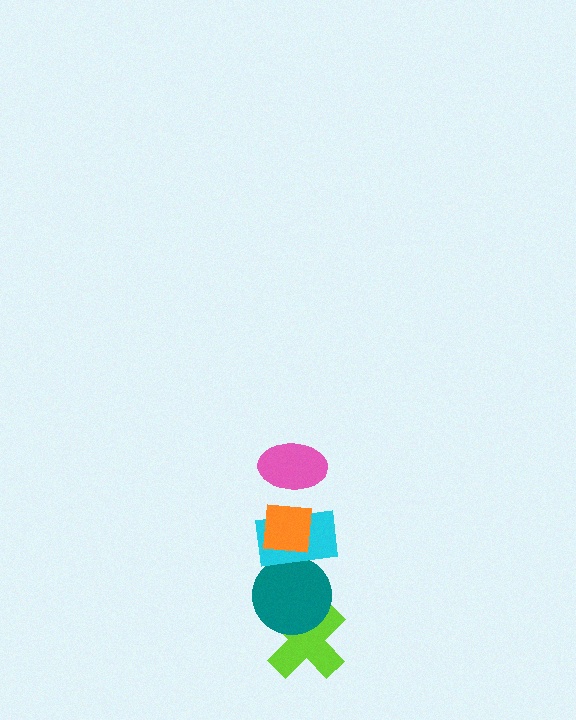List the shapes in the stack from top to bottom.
From top to bottom: the pink ellipse, the orange square, the cyan rectangle, the teal circle, the lime cross.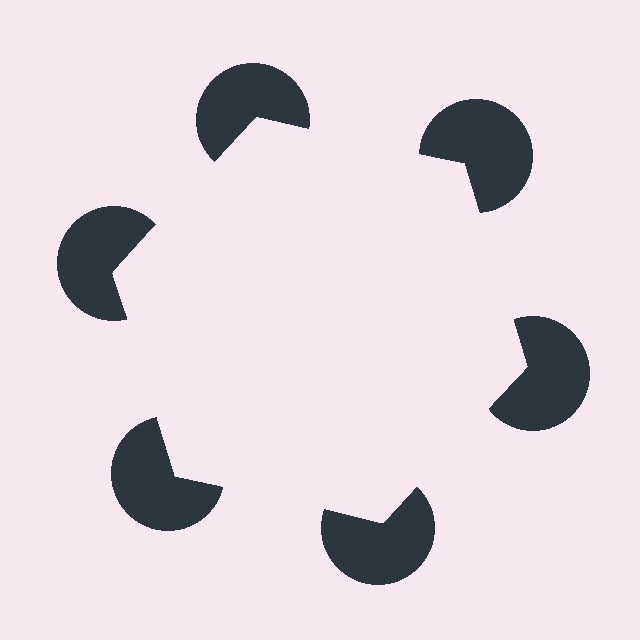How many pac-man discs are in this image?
There are 6 — one at each vertex of the illusory hexagon.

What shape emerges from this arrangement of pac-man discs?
An illusory hexagon — its edges are inferred from the aligned wedge cuts in the pac-man discs, not physically drawn.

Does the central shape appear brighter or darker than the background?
It typically appears slightly brighter than the background, even though no actual brightness change is drawn.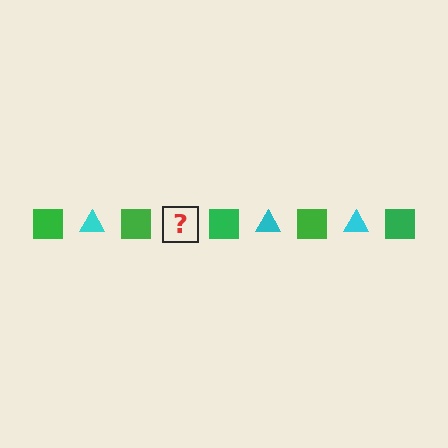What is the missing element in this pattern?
The missing element is a cyan triangle.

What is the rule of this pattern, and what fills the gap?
The rule is that the pattern alternates between green square and cyan triangle. The gap should be filled with a cyan triangle.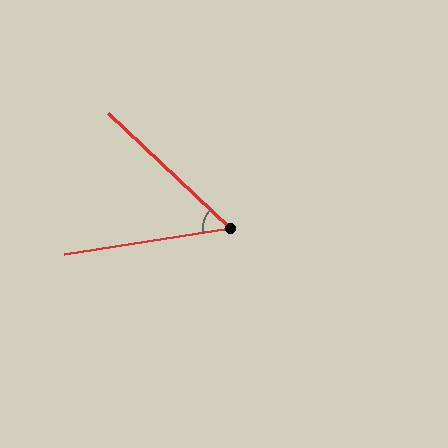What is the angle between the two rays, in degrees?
Approximately 52 degrees.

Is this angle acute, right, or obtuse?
It is acute.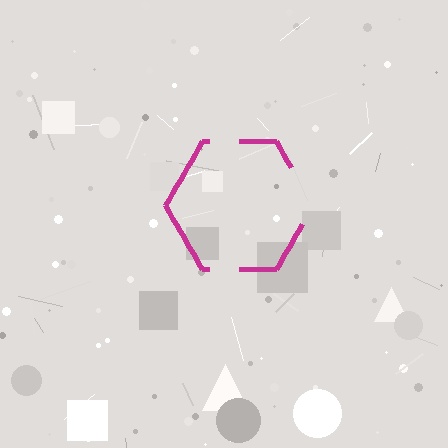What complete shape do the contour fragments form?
The contour fragments form a hexagon.